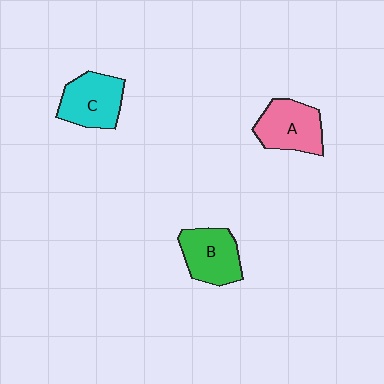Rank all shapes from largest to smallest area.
From largest to smallest: A (pink), C (cyan), B (green).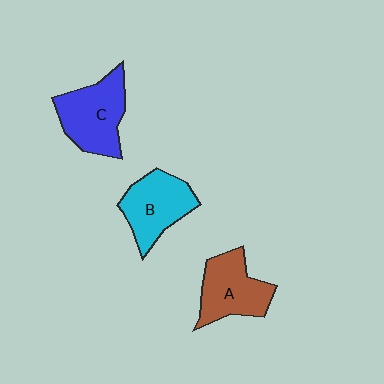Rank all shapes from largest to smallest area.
From largest to smallest: C (blue), B (cyan), A (brown).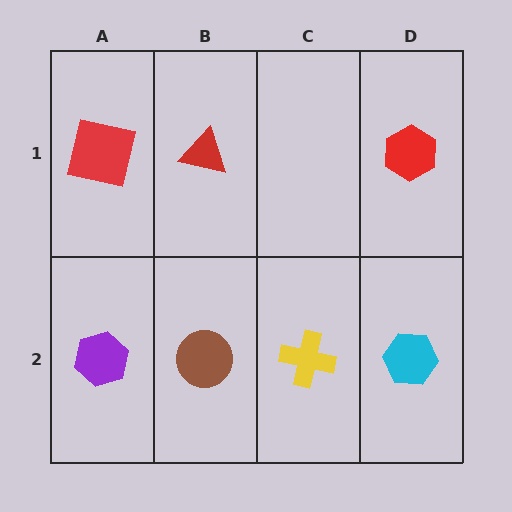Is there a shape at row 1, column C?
No, that cell is empty.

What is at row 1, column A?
A red square.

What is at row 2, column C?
A yellow cross.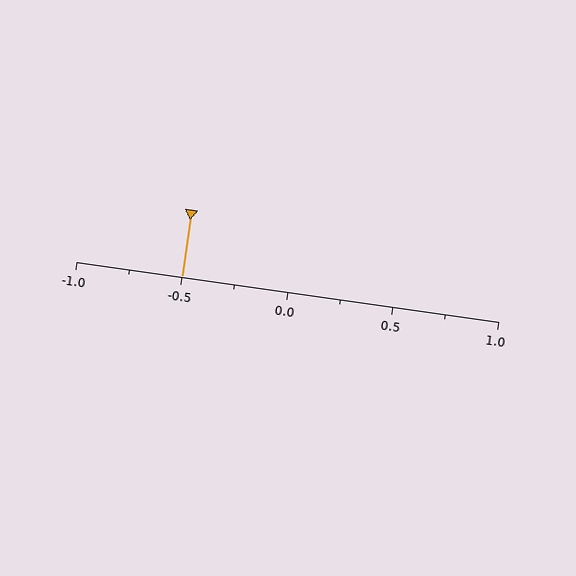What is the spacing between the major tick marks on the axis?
The major ticks are spaced 0.5 apart.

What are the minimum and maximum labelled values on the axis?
The axis runs from -1.0 to 1.0.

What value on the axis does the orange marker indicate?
The marker indicates approximately -0.5.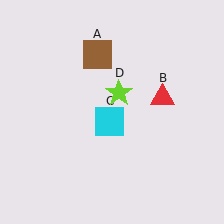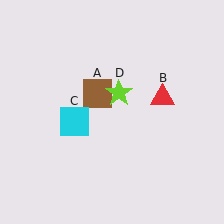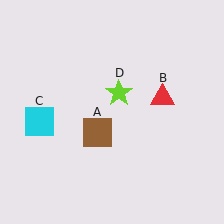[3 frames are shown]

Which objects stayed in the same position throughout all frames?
Red triangle (object B) and lime star (object D) remained stationary.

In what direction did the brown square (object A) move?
The brown square (object A) moved down.